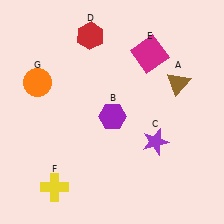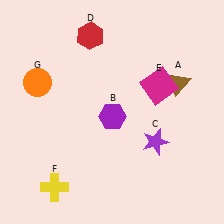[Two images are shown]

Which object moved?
The magenta square (E) moved down.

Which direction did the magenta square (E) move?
The magenta square (E) moved down.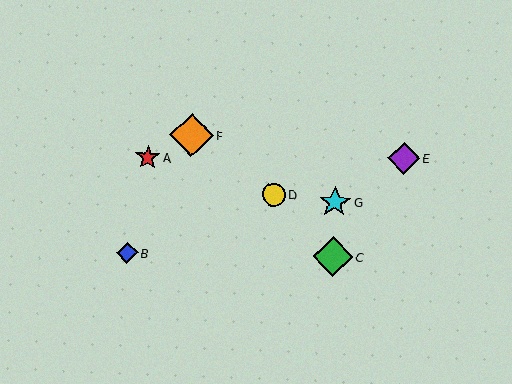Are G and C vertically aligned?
Yes, both are at x≈335.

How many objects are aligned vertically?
2 objects (C, G) are aligned vertically.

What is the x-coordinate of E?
Object E is at x≈404.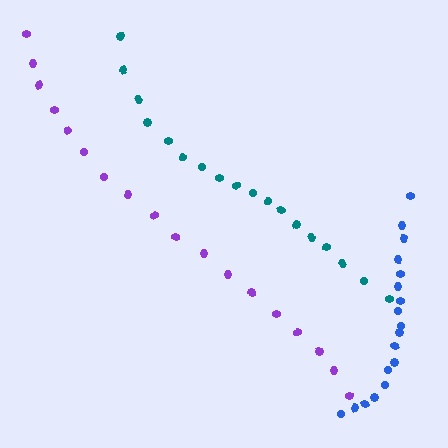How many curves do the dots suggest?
There are 3 distinct paths.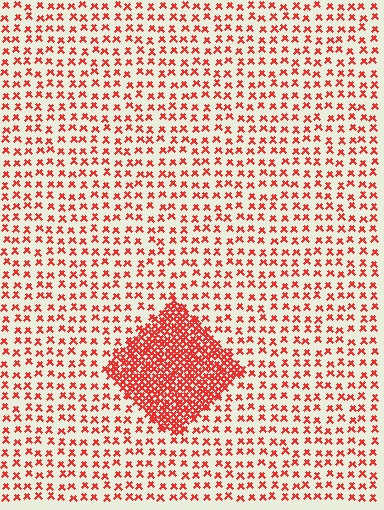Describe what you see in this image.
The image contains small red elements arranged at two different densities. A diamond-shaped region is visible where the elements are more densely packed than the surrounding area.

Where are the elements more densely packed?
The elements are more densely packed inside the diamond boundary.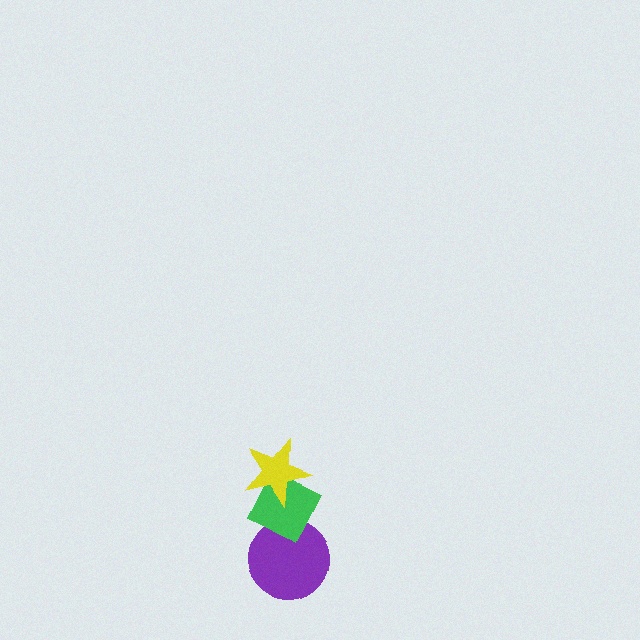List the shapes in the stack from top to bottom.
From top to bottom: the yellow star, the green diamond, the purple circle.